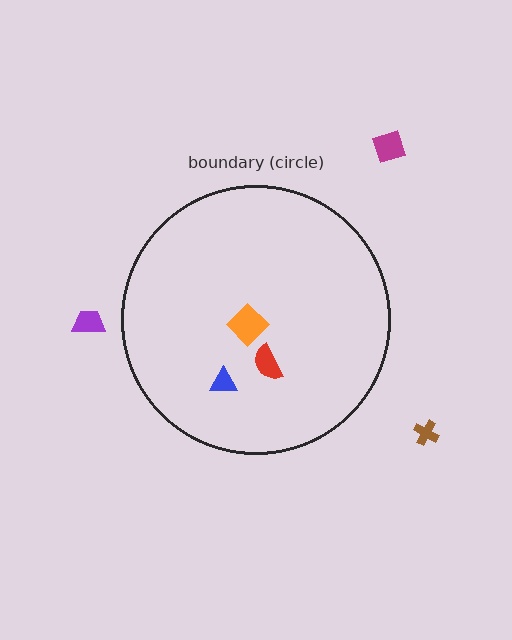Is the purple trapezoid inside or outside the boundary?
Outside.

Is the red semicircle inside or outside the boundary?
Inside.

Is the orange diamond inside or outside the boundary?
Inside.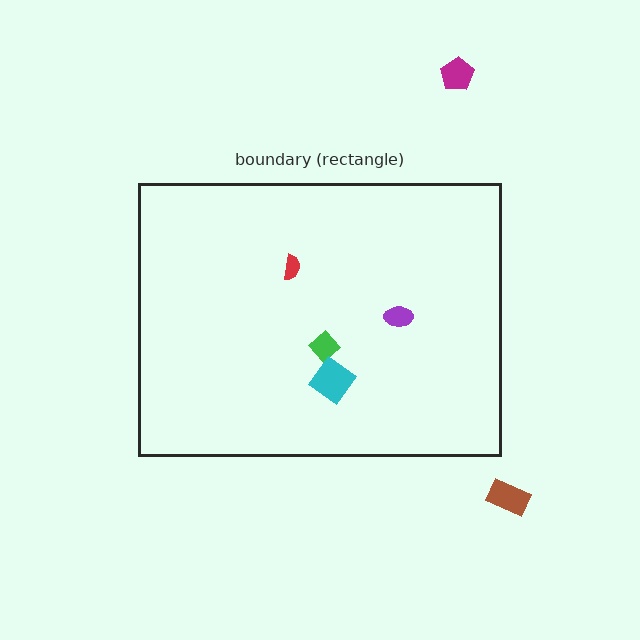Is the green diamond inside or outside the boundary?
Inside.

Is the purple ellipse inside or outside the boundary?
Inside.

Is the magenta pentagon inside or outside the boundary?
Outside.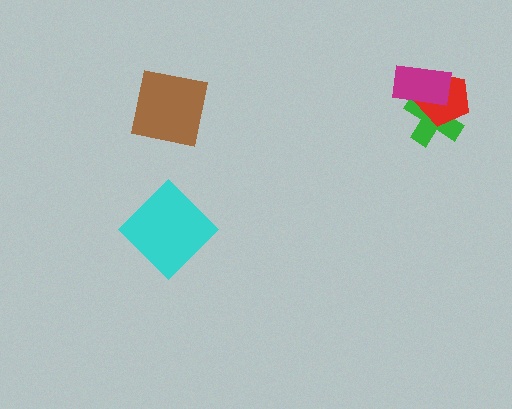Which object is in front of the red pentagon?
The magenta rectangle is in front of the red pentagon.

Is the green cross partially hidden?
Yes, it is partially covered by another shape.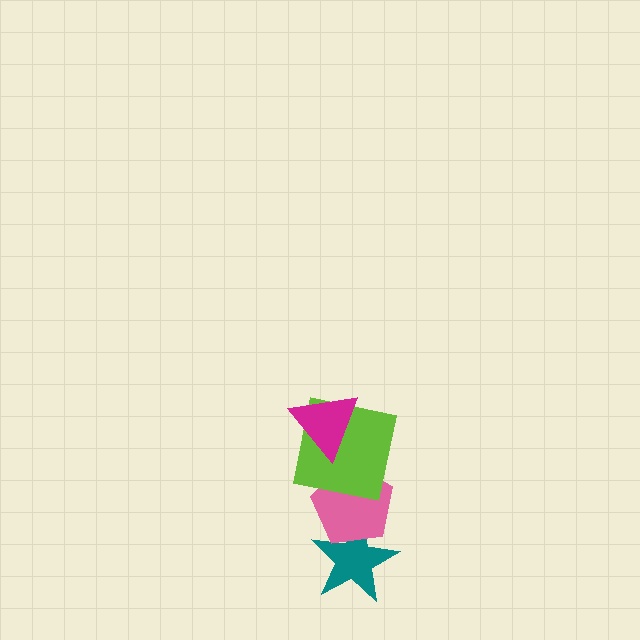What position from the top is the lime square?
The lime square is 2nd from the top.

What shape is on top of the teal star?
The pink pentagon is on top of the teal star.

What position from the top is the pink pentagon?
The pink pentagon is 3rd from the top.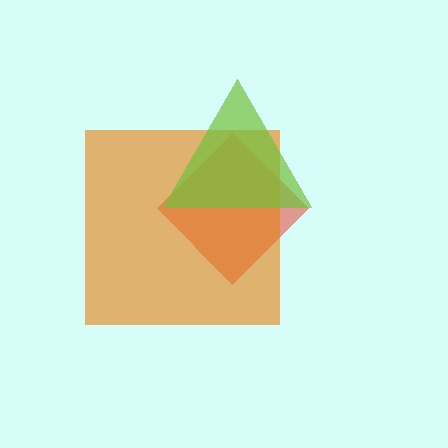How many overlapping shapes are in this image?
There are 3 overlapping shapes in the image.